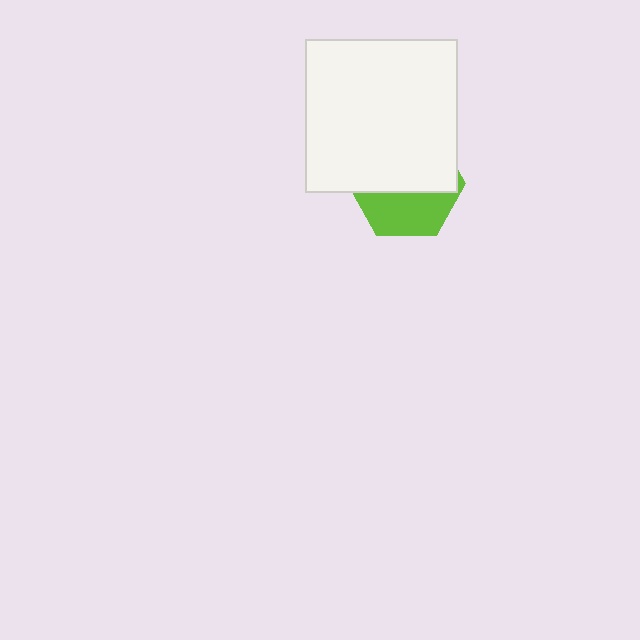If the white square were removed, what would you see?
You would see the complete lime hexagon.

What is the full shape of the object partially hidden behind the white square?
The partially hidden object is a lime hexagon.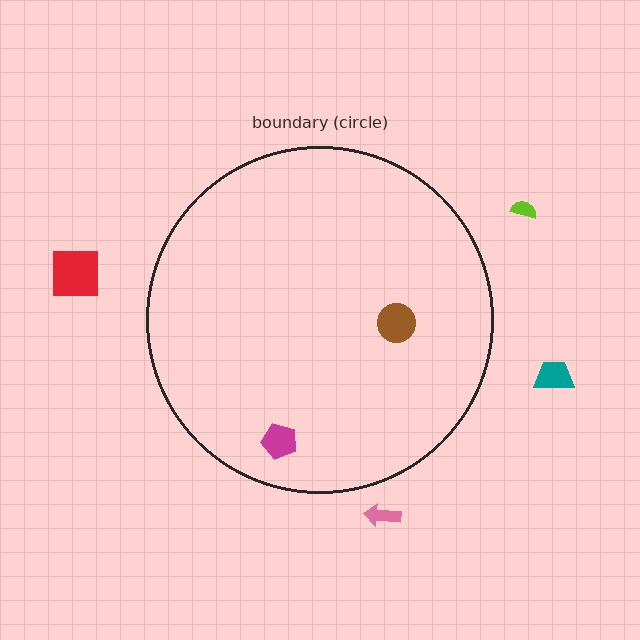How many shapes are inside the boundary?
2 inside, 4 outside.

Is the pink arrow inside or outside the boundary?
Outside.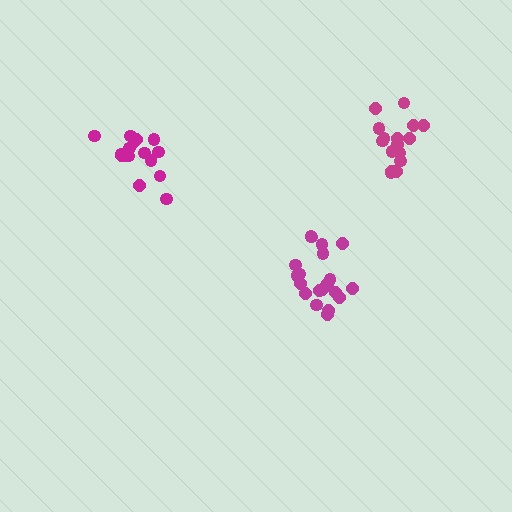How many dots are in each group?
Group 1: 20 dots, Group 2: 16 dots, Group 3: 16 dots (52 total).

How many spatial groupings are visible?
There are 3 spatial groupings.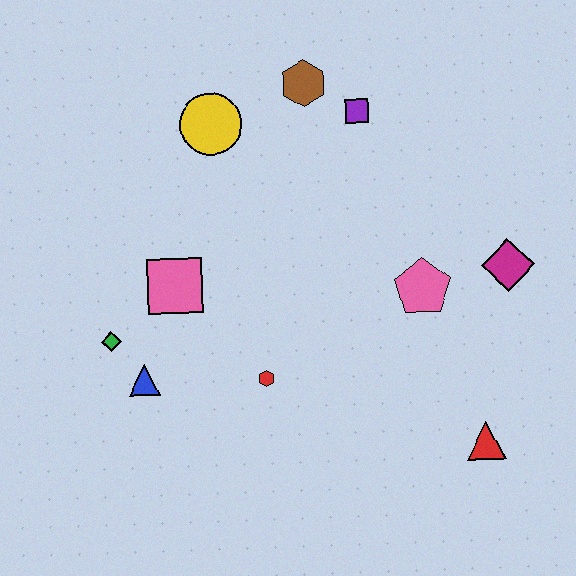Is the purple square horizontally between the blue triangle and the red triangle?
Yes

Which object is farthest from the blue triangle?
The magenta diamond is farthest from the blue triangle.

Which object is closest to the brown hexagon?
The purple square is closest to the brown hexagon.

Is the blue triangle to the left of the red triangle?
Yes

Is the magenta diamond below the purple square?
Yes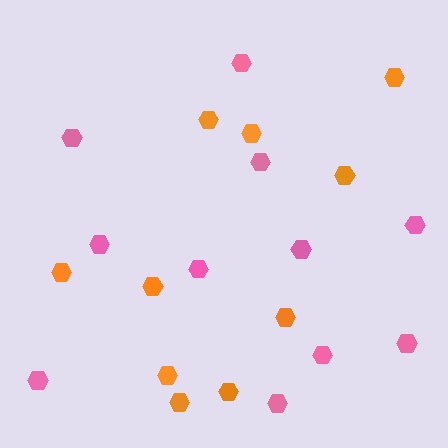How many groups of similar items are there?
There are 2 groups: one group of pink hexagons (11) and one group of orange hexagons (10).